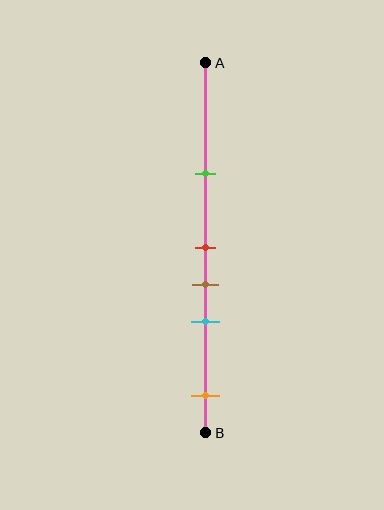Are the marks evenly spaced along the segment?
No, the marks are not evenly spaced.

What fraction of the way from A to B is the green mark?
The green mark is approximately 30% (0.3) of the way from A to B.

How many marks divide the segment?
There are 5 marks dividing the segment.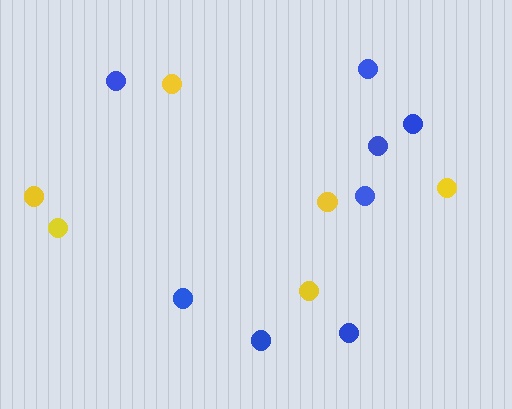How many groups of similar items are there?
There are 2 groups: one group of yellow circles (6) and one group of blue circles (8).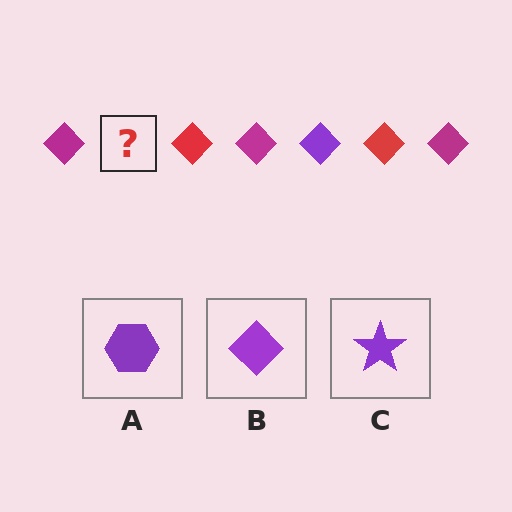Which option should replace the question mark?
Option B.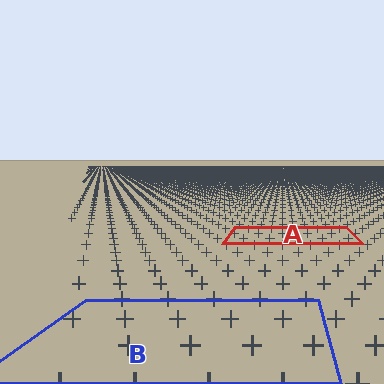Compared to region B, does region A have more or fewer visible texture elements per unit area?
Region A has more texture elements per unit area — they are packed more densely because it is farther away.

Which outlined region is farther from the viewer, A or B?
Region A is farther from the viewer — the texture elements inside it appear smaller and more densely packed.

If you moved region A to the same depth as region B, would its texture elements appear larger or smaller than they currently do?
They would appear larger. At a closer depth, the same texture elements are projected at a bigger on-screen size.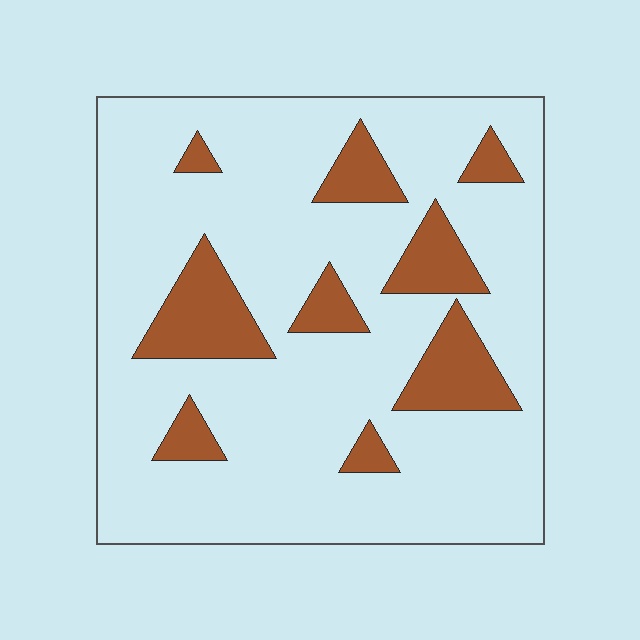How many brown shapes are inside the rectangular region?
9.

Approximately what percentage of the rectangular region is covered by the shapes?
Approximately 20%.